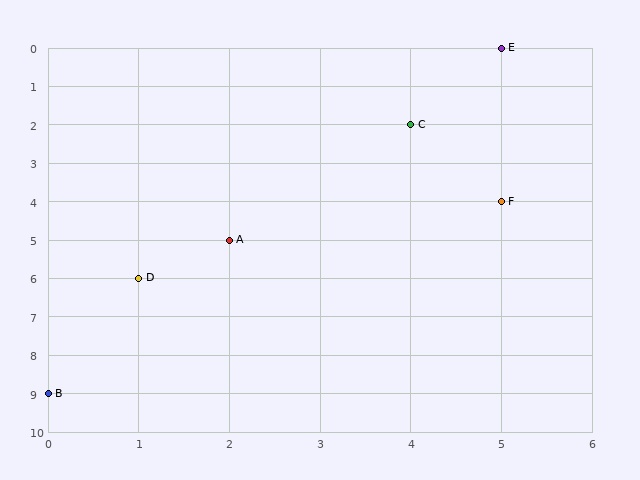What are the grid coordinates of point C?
Point C is at grid coordinates (4, 2).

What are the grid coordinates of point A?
Point A is at grid coordinates (2, 5).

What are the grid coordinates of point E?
Point E is at grid coordinates (5, 0).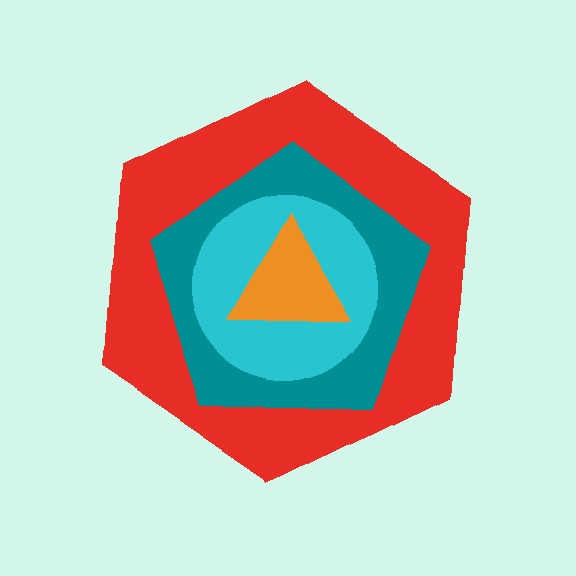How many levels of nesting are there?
4.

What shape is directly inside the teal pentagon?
The cyan circle.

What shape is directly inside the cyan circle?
The orange triangle.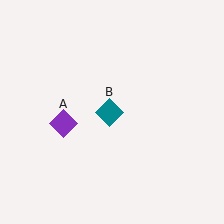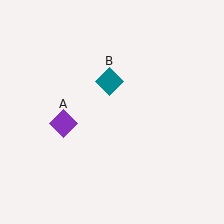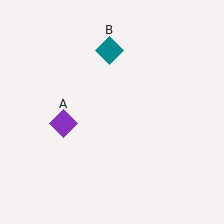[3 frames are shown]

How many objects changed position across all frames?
1 object changed position: teal diamond (object B).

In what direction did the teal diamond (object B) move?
The teal diamond (object B) moved up.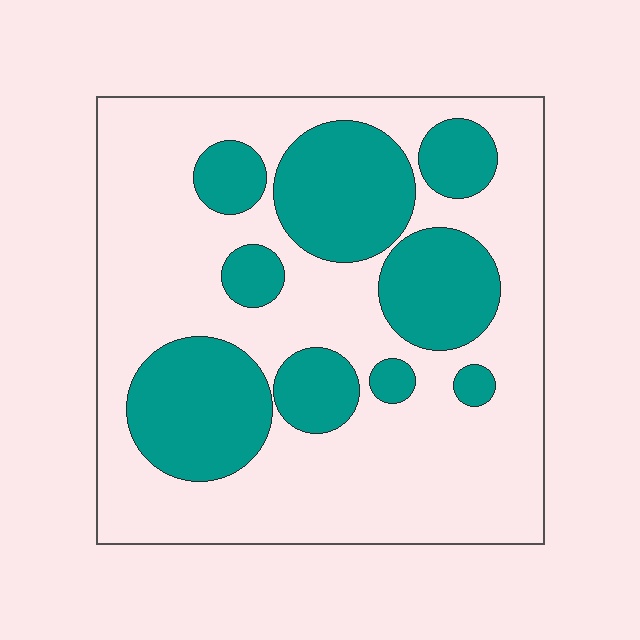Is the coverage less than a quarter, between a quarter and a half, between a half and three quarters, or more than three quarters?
Between a quarter and a half.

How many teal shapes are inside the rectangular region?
9.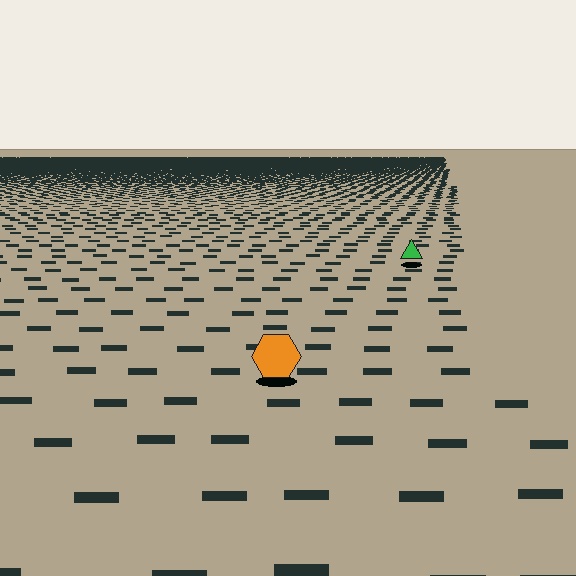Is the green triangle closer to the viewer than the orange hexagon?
No. The orange hexagon is closer — you can tell from the texture gradient: the ground texture is coarser near it.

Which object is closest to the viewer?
The orange hexagon is closest. The texture marks near it are larger and more spread out.